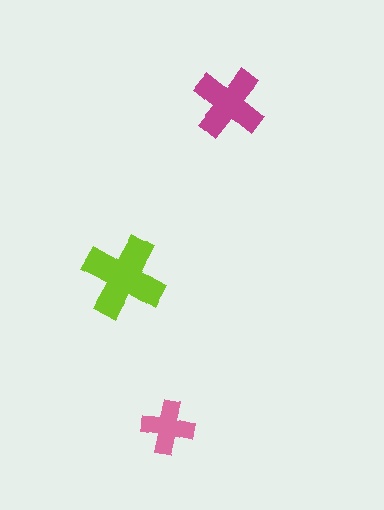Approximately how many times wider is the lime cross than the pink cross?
About 1.5 times wider.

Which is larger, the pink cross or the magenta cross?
The magenta one.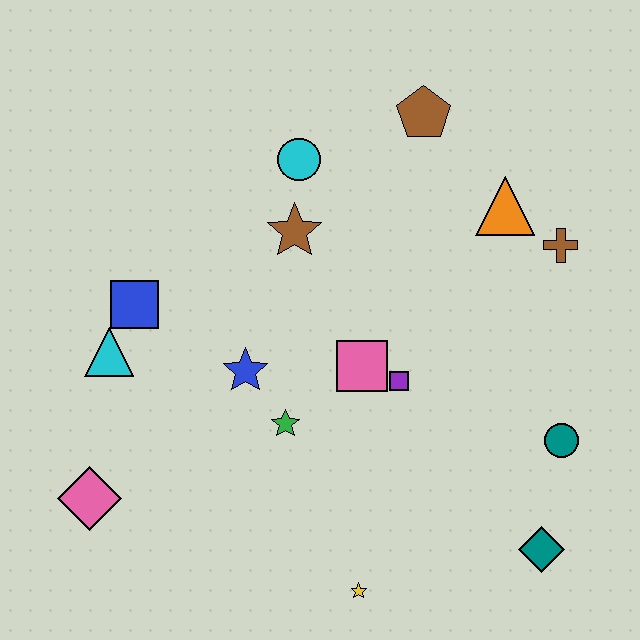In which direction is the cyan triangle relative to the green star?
The cyan triangle is to the left of the green star.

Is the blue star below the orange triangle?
Yes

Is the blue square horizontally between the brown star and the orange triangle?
No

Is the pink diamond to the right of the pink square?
No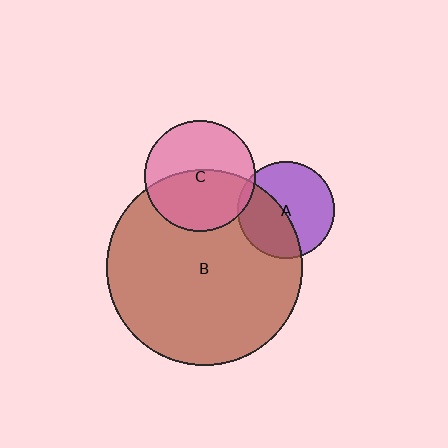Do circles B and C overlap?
Yes.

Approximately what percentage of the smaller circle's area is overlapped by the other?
Approximately 50%.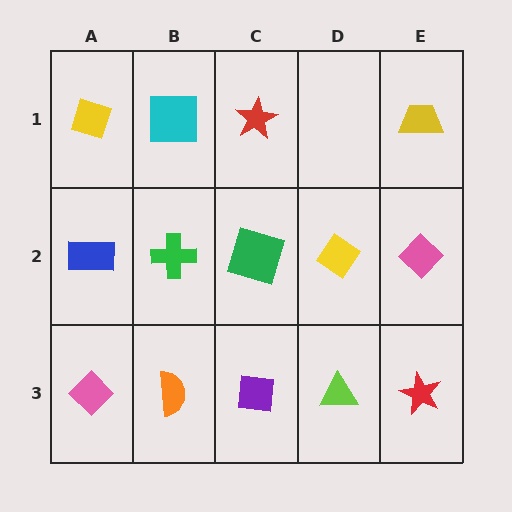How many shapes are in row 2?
5 shapes.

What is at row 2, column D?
A yellow diamond.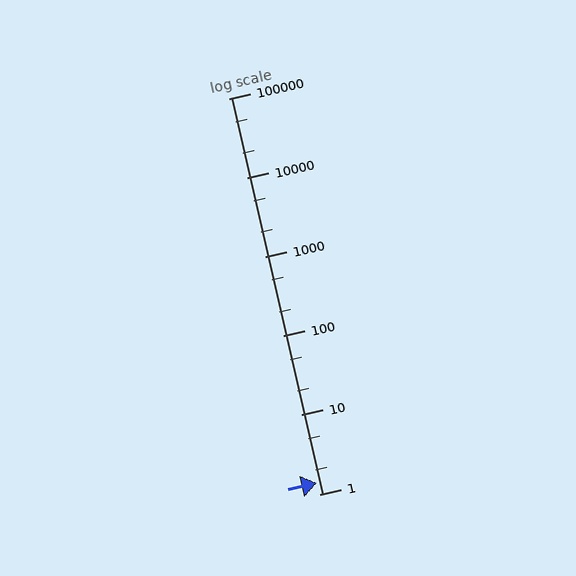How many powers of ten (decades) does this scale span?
The scale spans 5 decades, from 1 to 100000.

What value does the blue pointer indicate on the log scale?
The pointer indicates approximately 1.4.